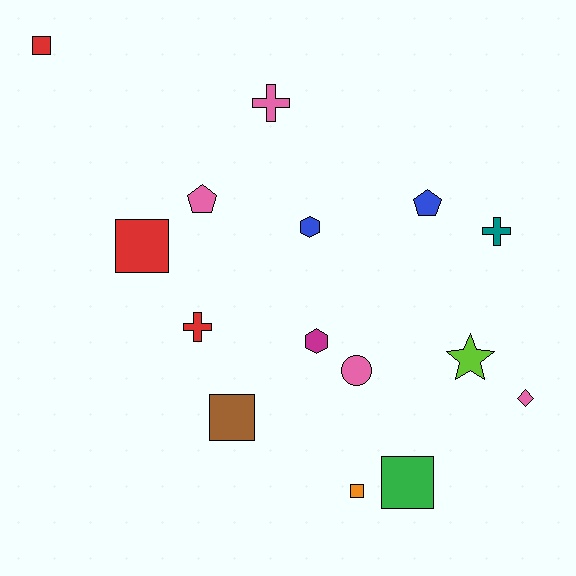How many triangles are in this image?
There are no triangles.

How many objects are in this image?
There are 15 objects.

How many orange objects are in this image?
There is 1 orange object.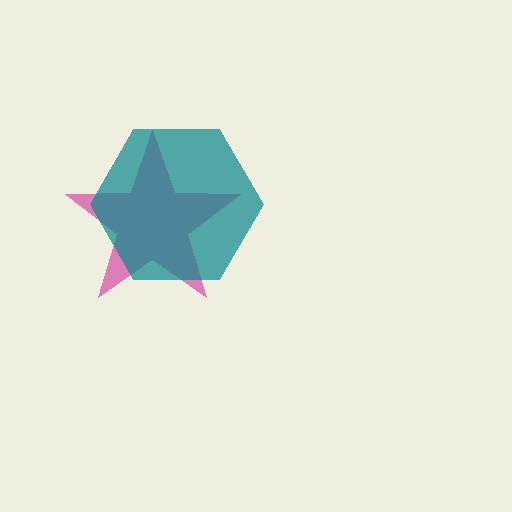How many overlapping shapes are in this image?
There are 2 overlapping shapes in the image.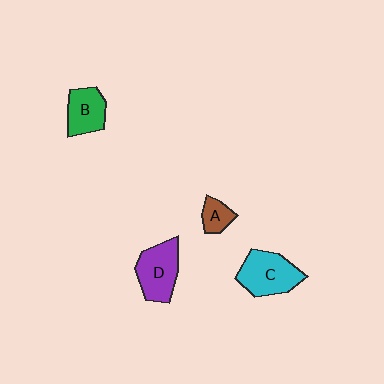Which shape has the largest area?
Shape C (cyan).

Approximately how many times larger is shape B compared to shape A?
Approximately 1.8 times.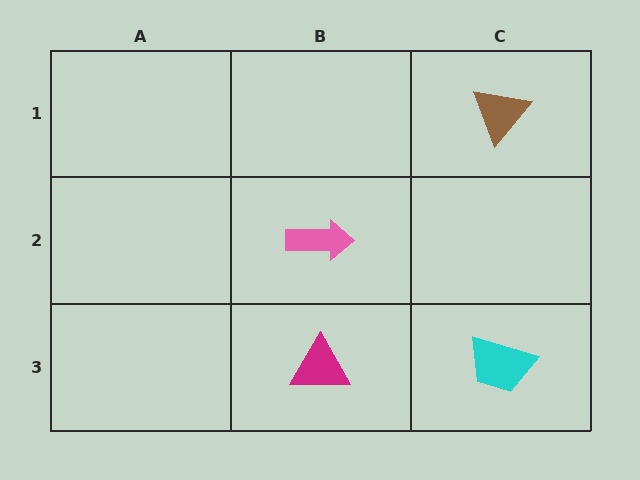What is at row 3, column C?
A cyan trapezoid.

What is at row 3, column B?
A magenta triangle.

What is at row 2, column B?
A pink arrow.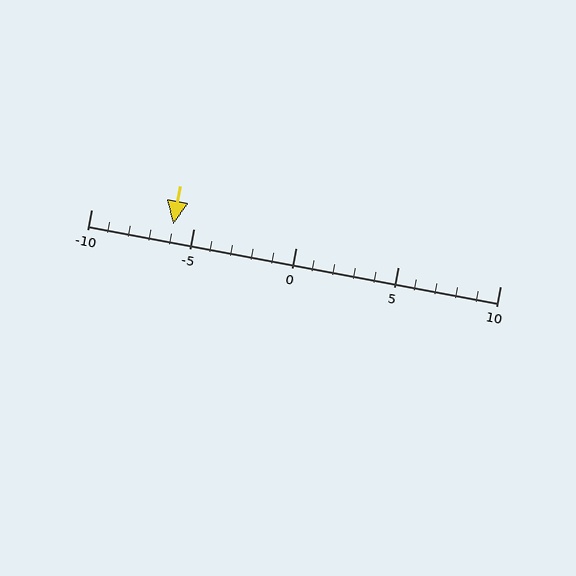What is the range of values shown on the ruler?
The ruler shows values from -10 to 10.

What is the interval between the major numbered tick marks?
The major tick marks are spaced 5 units apart.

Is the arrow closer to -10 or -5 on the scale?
The arrow is closer to -5.